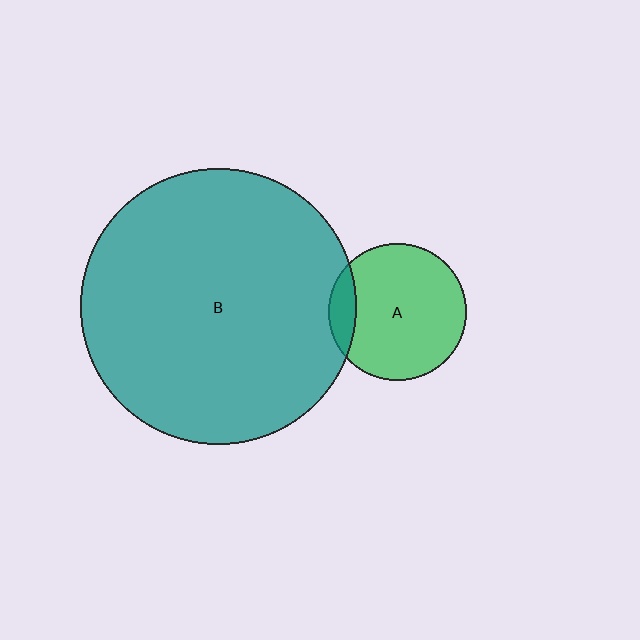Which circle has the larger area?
Circle B (teal).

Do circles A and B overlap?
Yes.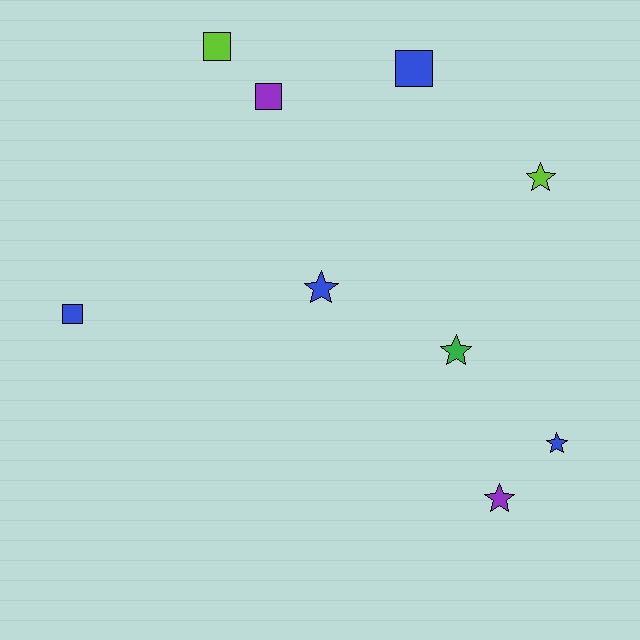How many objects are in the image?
There are 9 objects.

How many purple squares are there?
There is 1 purple square.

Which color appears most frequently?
Blue, with 4 objects.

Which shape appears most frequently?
Star, with 5 objects.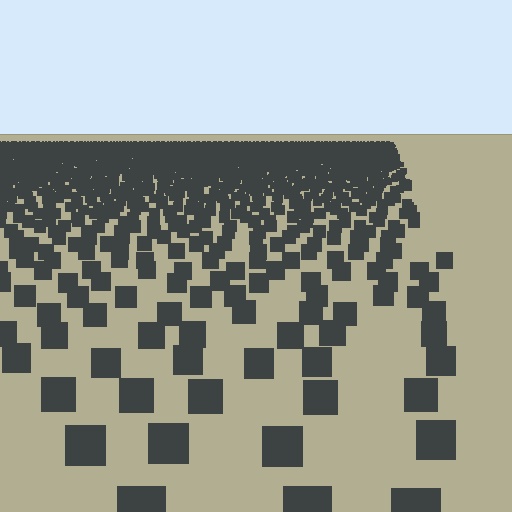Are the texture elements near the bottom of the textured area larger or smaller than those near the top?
Larger. Near the bottom, elements are closer to the viewer and appear at a bigger on-screen size.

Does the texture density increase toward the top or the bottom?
Density increases toward the top.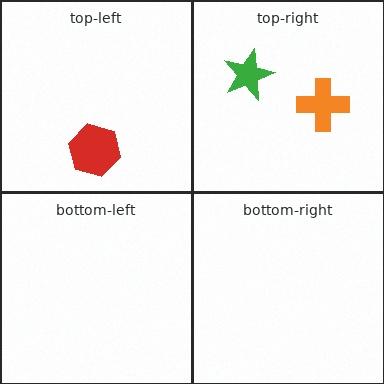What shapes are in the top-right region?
The orange cross, the green star.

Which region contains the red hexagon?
The top-left region.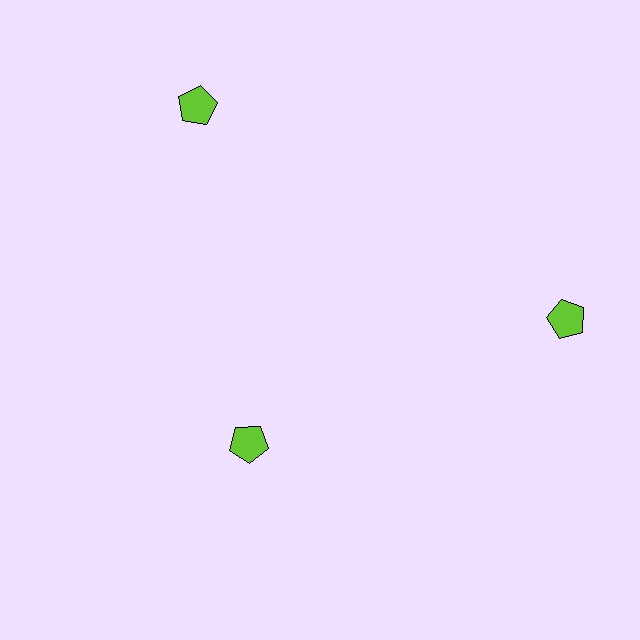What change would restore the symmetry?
The symmetry would be restored by moving it outward, back onto the ring so that all 3 pentagons sit at equal angles and equal distance from the center.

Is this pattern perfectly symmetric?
No. The 3 lime pentagons are arranged in a ring, but one element near the 7 o'clock position is pulled inward toward the center, breaking the 3-fold rotational symmetry.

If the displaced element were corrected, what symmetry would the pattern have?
It would have 3-fold rotational symmetry — the pattern would map onto itself every 120 degrees.